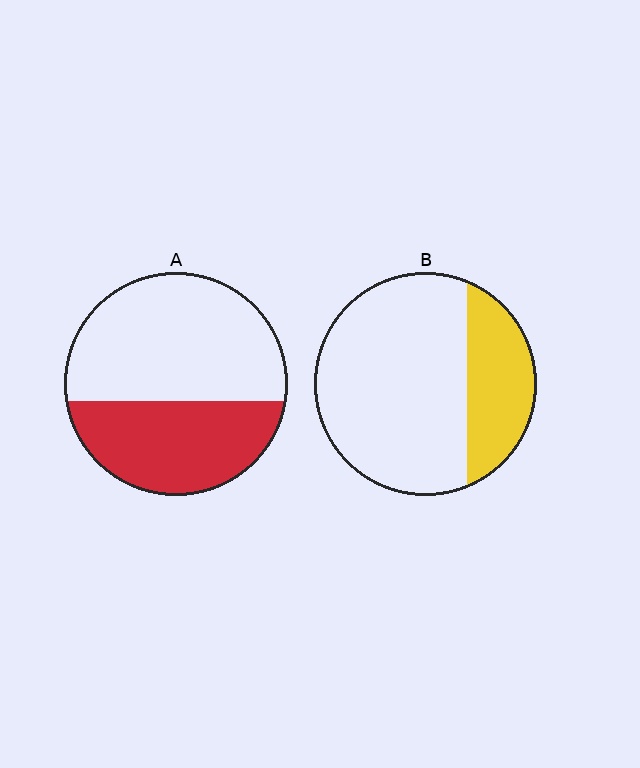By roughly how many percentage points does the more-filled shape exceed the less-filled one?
By roughly 15 percentage points (A over B).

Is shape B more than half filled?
No.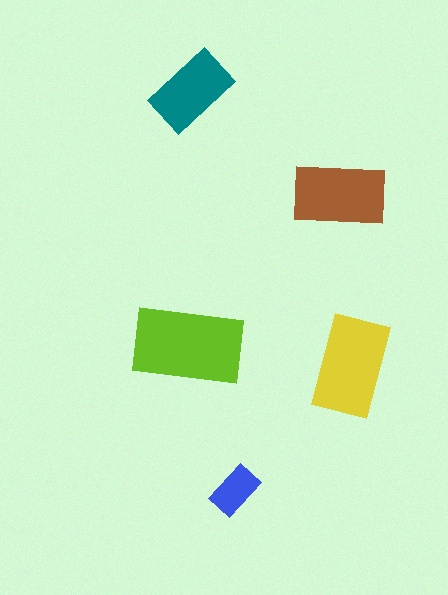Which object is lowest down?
The blue rectangle is bottommost.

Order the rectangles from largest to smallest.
the lime one, the yellow one, the brown one, the teal one, the blue one.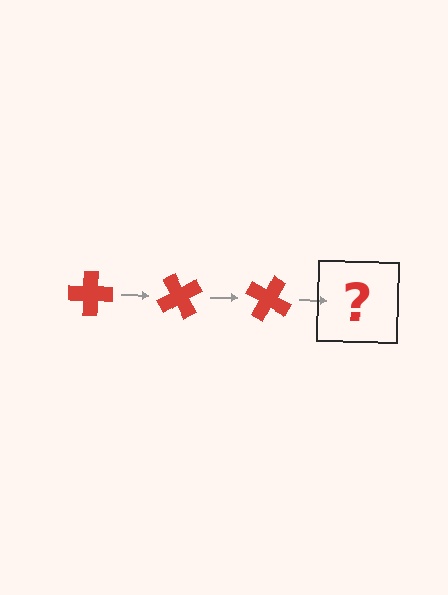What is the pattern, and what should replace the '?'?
The pattern is that the cross rotates 60 degrees each step. The '?' should be a red cross rotated 180 degrees.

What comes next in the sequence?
The next element should be a red cross rotated 180 degrees.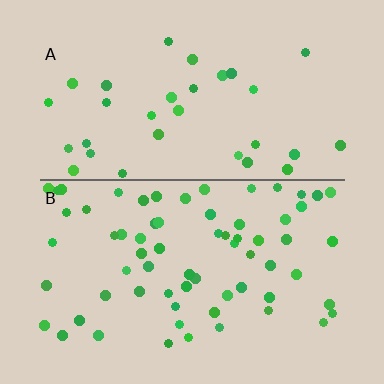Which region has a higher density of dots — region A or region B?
B (the bottom).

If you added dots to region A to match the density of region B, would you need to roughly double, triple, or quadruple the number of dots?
Approximately double.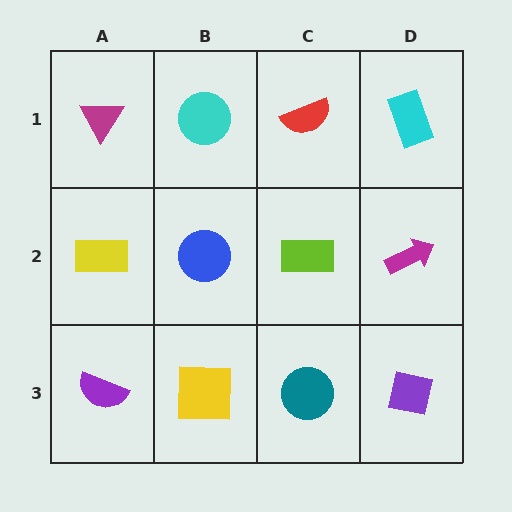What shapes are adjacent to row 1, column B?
A blue circle (row 2, column B), a magenta triangle (row 1, column A), a red semicircle (row 1, column C).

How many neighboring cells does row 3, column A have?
2.